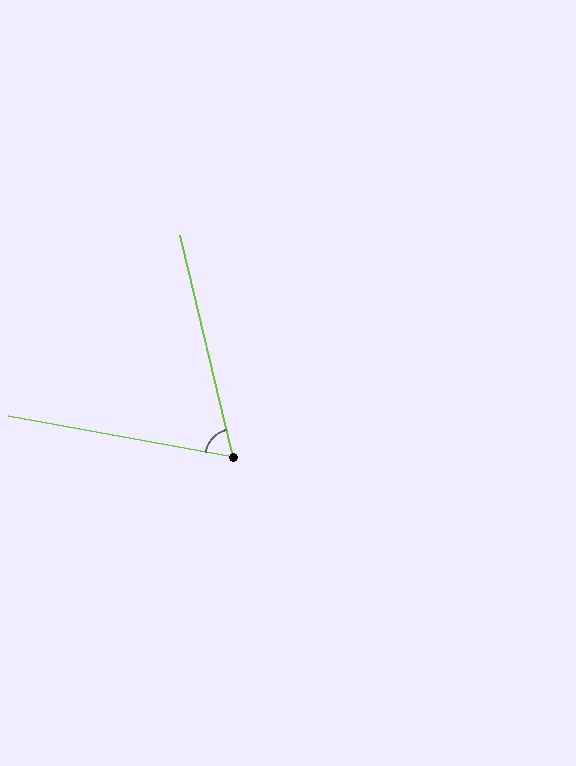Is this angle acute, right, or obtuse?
It is acute.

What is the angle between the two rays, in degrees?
Approximately 66 degrees.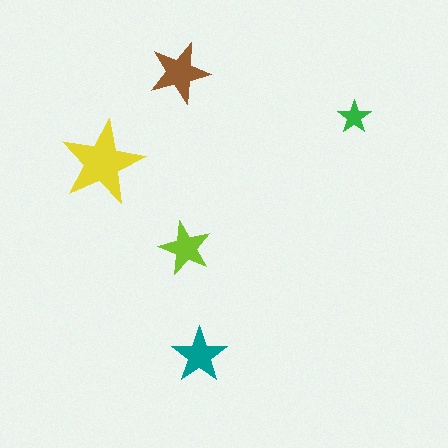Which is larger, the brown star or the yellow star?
The yellow one.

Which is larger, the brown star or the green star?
The brown one.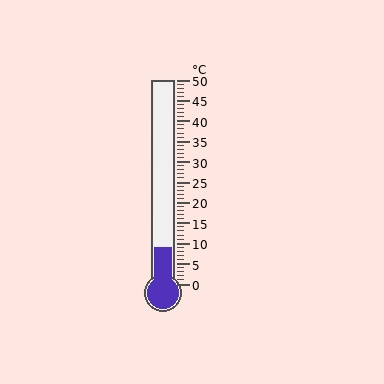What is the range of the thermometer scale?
The thermometer scale ranges from 0°C to 50°C.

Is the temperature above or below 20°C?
The temperature is below 20°C.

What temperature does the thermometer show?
The thermometer shows approximately 9°C.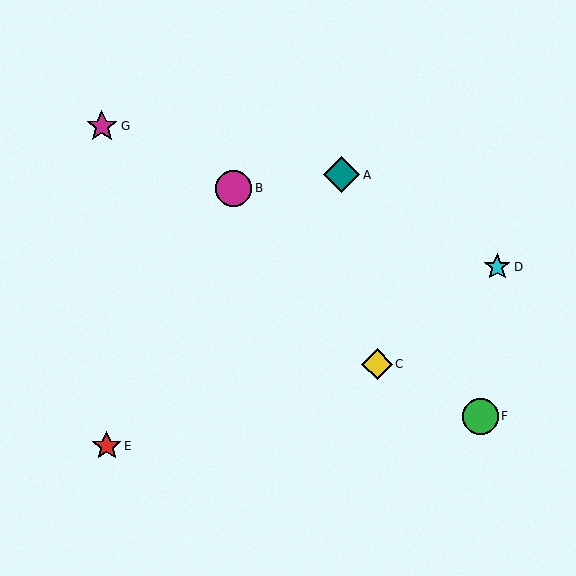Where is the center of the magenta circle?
The center of the magenta circle is at (234, 188).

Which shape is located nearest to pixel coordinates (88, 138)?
The magenta star (labeled G) at (102, 126) is nearest to that location.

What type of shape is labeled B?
Shape B is a magenta circle.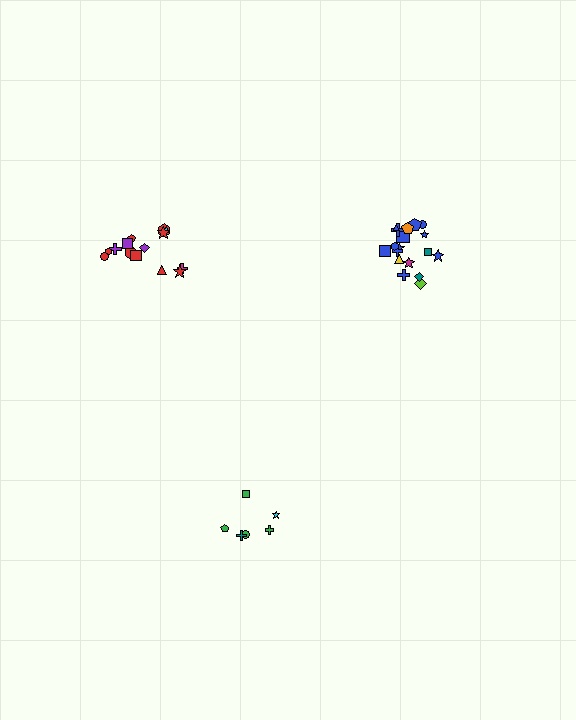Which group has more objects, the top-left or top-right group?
The top-right group.